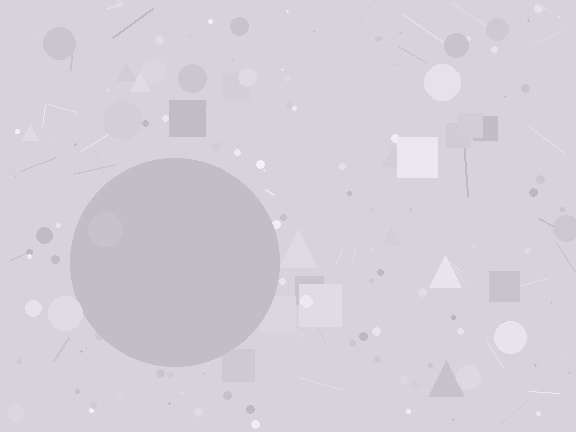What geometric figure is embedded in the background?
A circle is embedded in the background.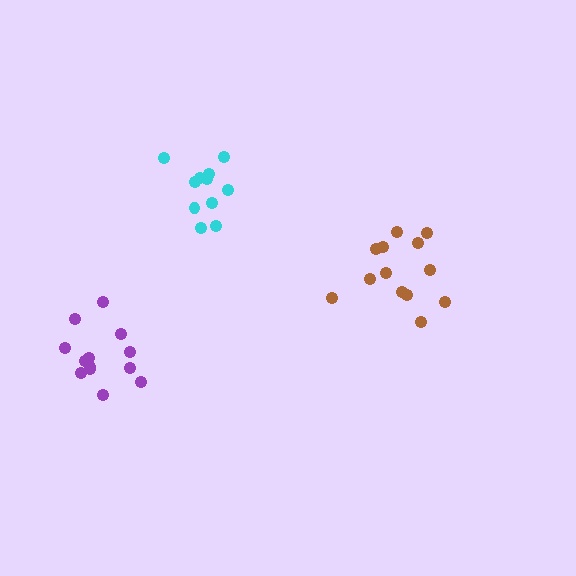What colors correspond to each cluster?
The clusters are colored: brown, cyan, purple.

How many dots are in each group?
Group 1: 13 dots, Group 2: 11 dots, Group 3: 13 dots (37 total).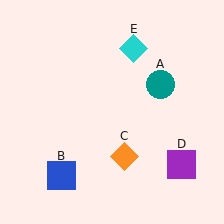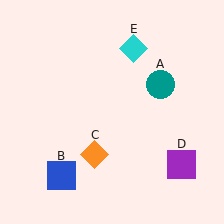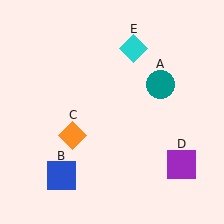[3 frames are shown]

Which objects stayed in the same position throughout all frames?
Teal circle (object A) and blue square (object B) and purple square (object D) and cyan diamond (object E) remained stationary.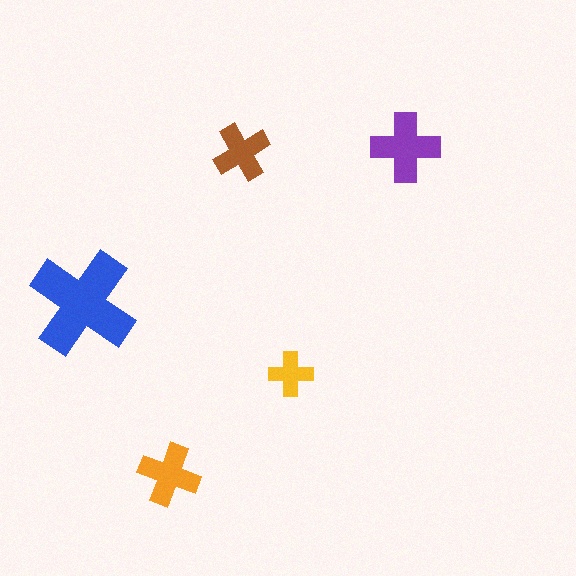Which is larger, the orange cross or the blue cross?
The blue one.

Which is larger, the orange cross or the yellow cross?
The orange one.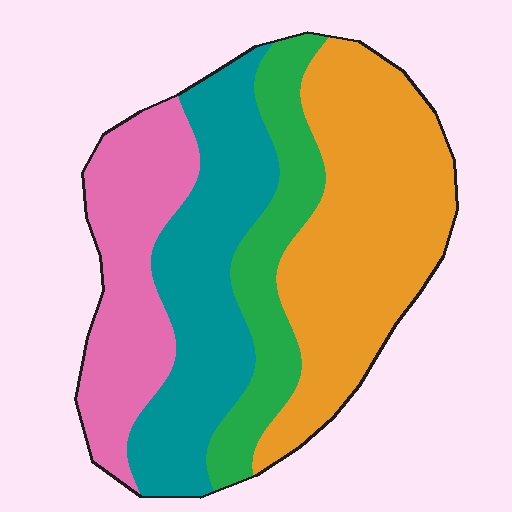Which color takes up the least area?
Green, at roughly 15%.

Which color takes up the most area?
Orange, at roughly 35%.